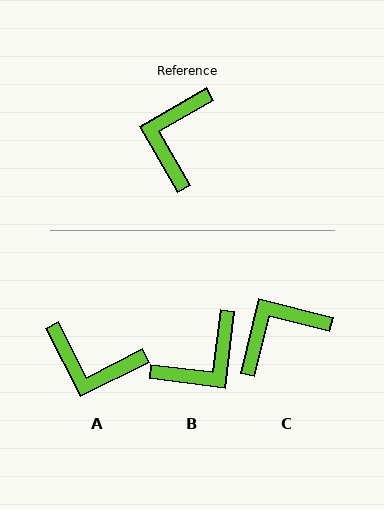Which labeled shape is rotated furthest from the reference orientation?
B, about 143 degrees away.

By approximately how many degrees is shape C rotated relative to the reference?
Approximately 44 degrees clockwise.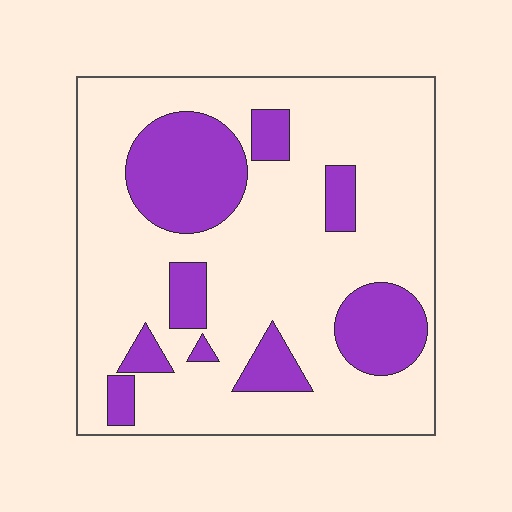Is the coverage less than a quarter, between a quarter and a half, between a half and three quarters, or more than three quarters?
Less than a quarter.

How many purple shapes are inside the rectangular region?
9.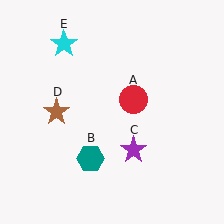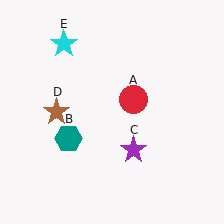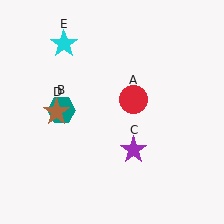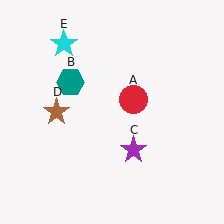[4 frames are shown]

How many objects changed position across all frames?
1 object changed position: teal hexagon (object B).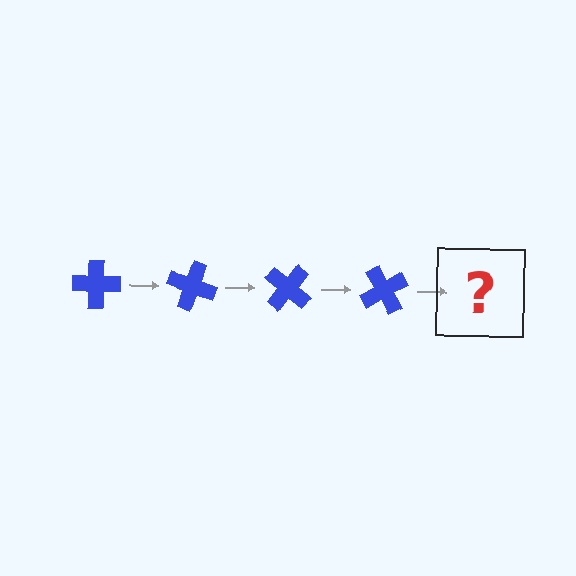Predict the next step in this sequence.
The next step is a blue cross rotated 80 degrees.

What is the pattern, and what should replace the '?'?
The pattern is that the cross rotates 20 degrees each step. The '?' should be a blue cross rotated 80 degrees.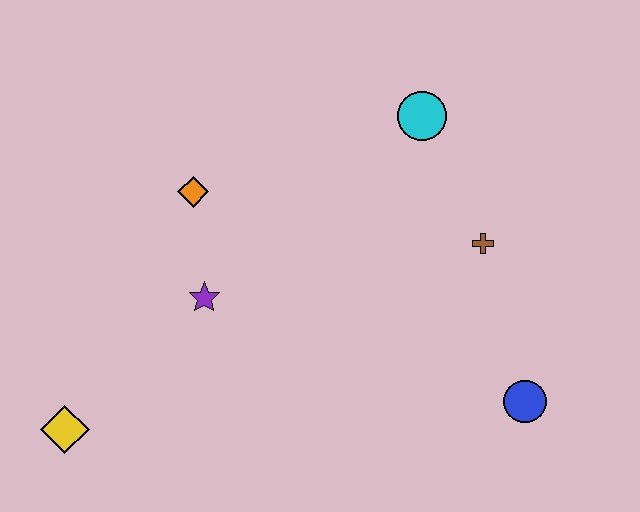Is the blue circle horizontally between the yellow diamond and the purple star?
No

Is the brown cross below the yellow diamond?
No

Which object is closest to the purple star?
The orange diamond is closest to the purple star.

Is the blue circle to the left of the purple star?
No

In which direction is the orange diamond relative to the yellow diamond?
The orange diamond is above the yellow diamond.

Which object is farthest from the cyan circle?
The yellow diamond is farthest from the cyan circle.